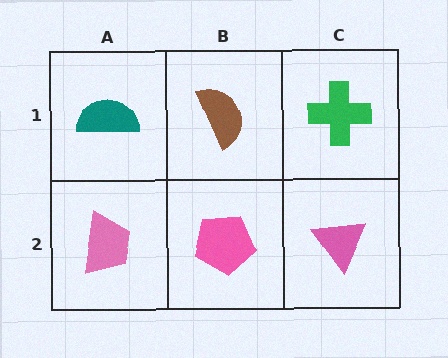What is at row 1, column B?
A brown semicircle.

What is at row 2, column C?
A pink triangle.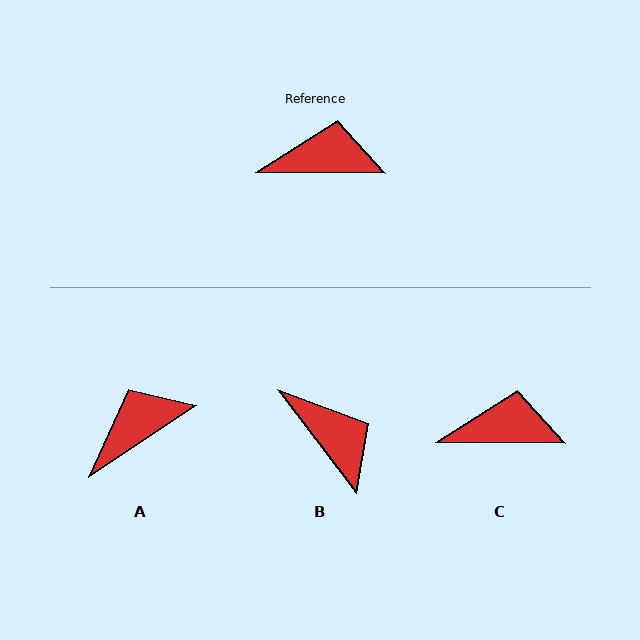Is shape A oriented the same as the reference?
No, it is off by about 34 degrees.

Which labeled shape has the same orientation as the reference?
C.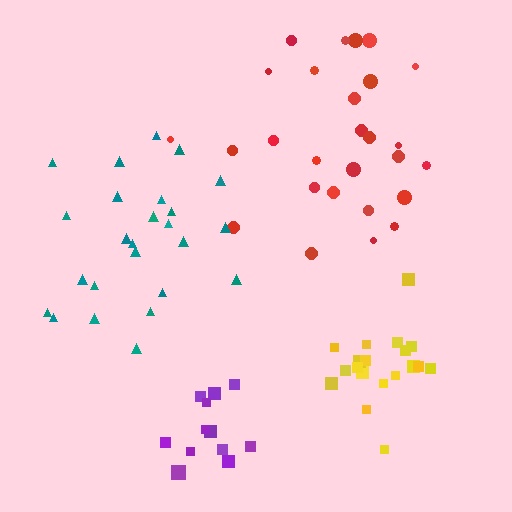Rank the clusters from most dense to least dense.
yellow, purple, teal, red.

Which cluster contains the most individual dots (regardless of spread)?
Red (27).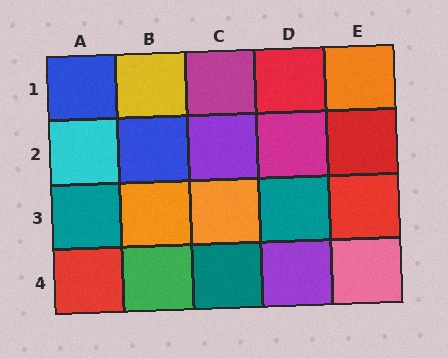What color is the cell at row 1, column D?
Red.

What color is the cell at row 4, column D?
Purple.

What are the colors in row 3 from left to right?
Teal, orange, orange, teal, red.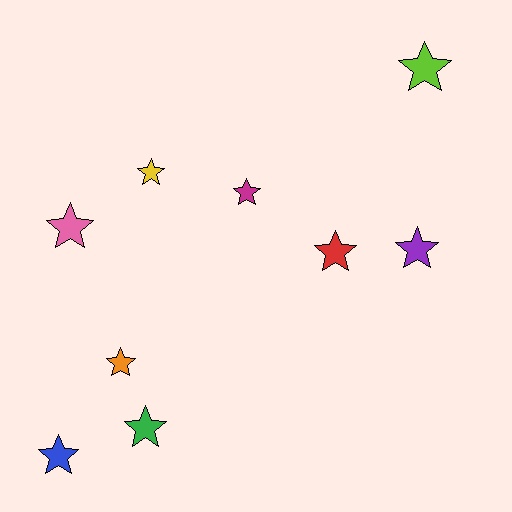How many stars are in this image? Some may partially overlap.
There are 9 stars.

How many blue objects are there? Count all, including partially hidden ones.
There is 1 blue object.